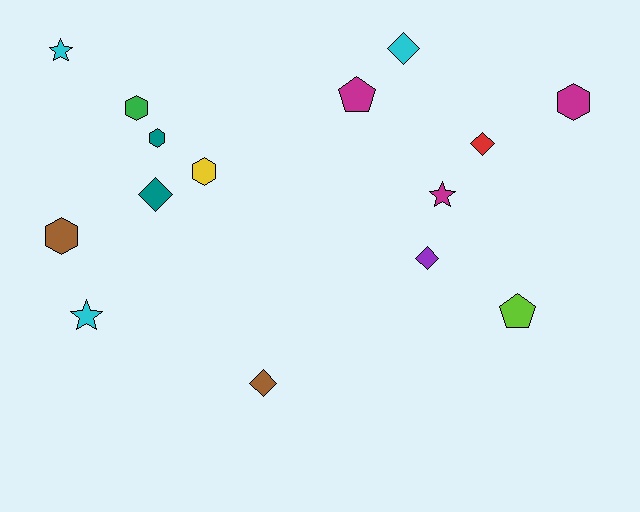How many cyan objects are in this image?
There are 3 cyan objects.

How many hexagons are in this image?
There are 5 hexagons.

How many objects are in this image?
There are 15 objects.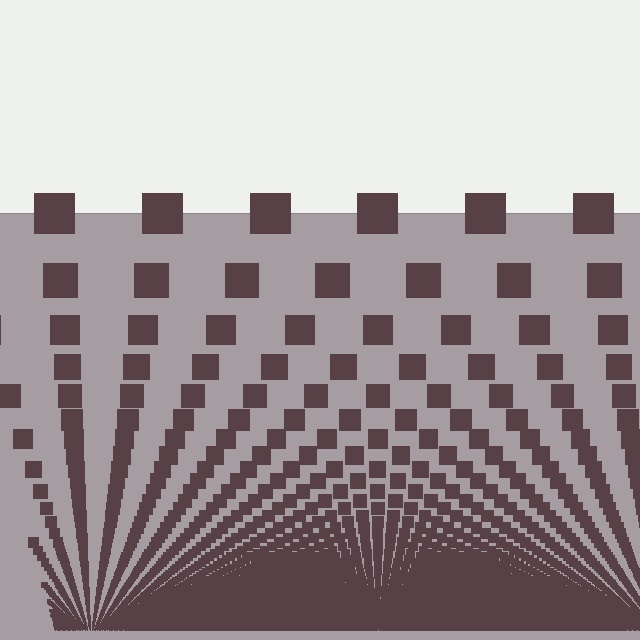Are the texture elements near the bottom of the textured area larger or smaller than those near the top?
Smaller. The gradient is inverted — elements near the bottom are smaller and denser.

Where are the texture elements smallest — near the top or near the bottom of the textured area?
Near the bottom.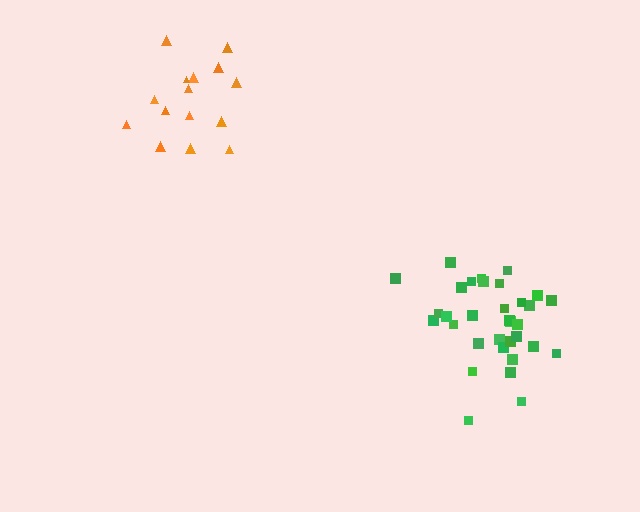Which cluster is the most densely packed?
Green.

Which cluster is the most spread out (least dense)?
Orange.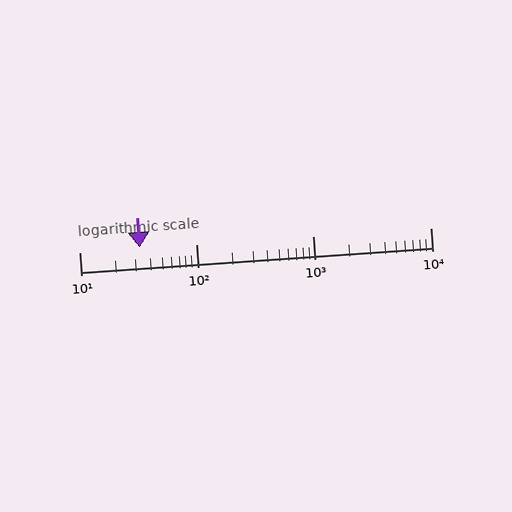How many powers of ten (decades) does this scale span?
The scale spans 3 decades, from 10 to 10000.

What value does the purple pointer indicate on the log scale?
The pointer indicates approximately 33.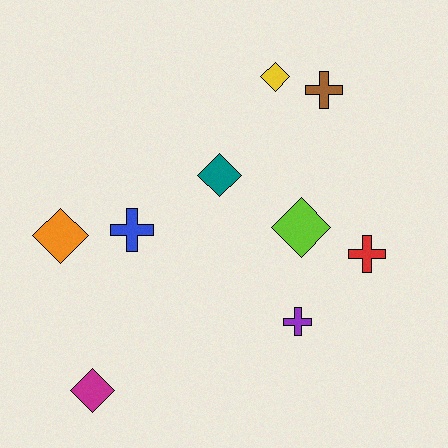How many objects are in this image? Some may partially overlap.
There are 9 objects.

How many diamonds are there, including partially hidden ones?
There are 5 diamonds.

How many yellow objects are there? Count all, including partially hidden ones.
There is 1 yellow object.